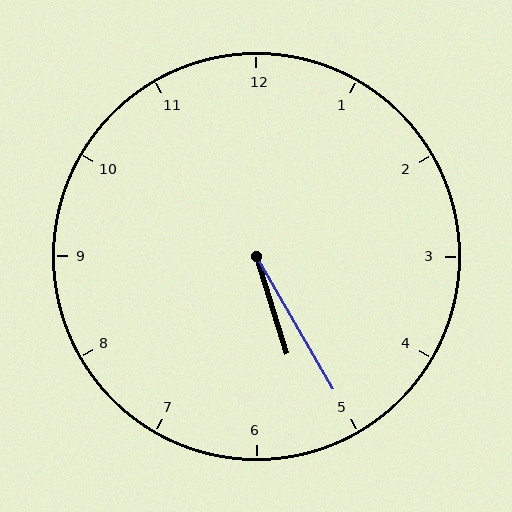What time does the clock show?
5:25.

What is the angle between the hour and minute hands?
Approximately 12 degrees.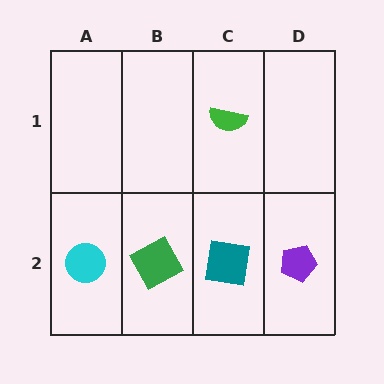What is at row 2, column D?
A purple pentagon.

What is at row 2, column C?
A teal square.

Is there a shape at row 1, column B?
No, that cell is empty.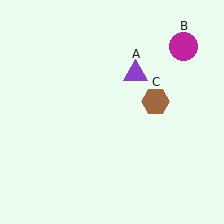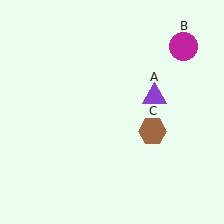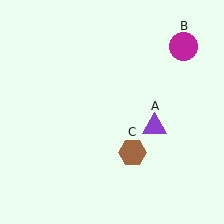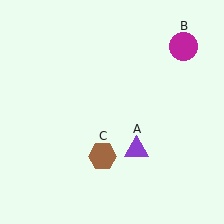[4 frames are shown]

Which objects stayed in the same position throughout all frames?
Magenta circle (object B) remained stationary.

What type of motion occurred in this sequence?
The purple triangle (object A), brown hexagon (object C) rotated clockwise around the center of the scene.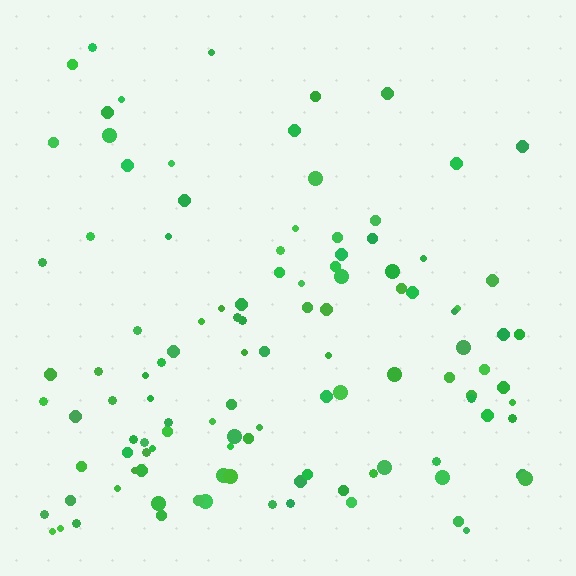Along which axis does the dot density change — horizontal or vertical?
Vertical.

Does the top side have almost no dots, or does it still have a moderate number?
Still a moderate number, just noticeably fewer than the bottom.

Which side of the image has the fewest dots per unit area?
The top.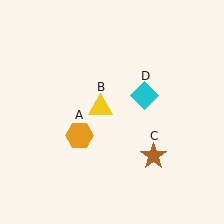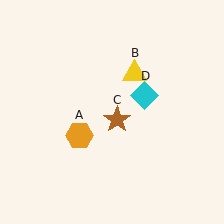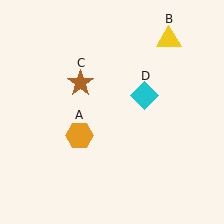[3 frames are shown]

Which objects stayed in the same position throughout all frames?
Orange hexagon (object A) and cyan diamond (object D) remained stationary.